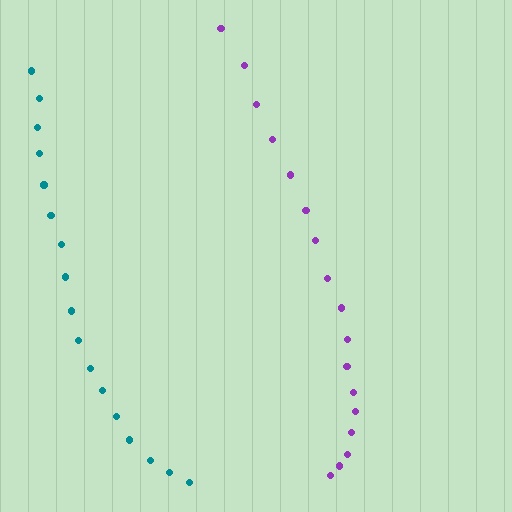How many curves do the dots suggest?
There are 2 distinct paths.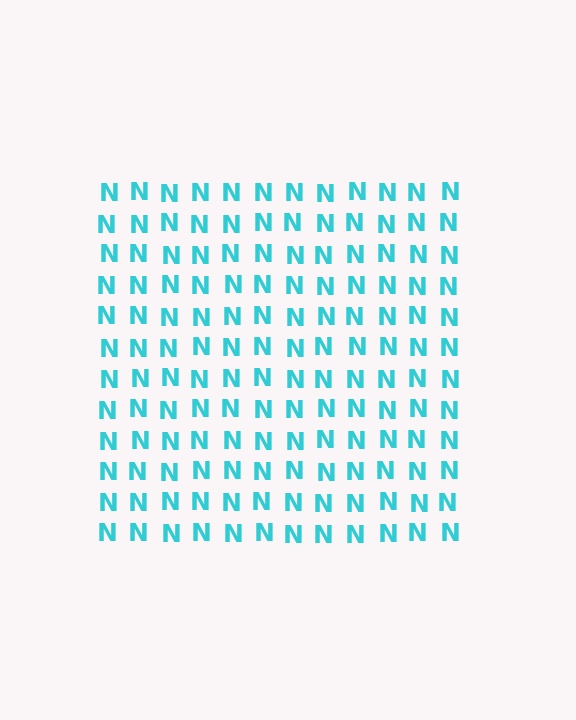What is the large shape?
The large shape is a square.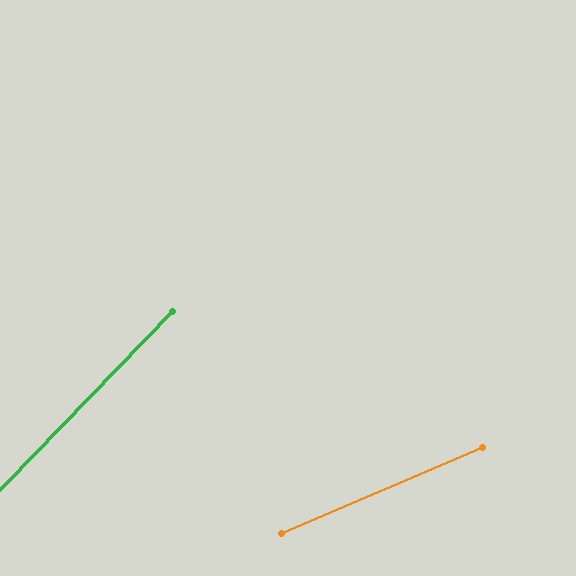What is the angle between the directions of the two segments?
Approximately 23 degrees.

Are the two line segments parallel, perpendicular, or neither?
Neither parallel nor perpendicular — they differ by about 23°.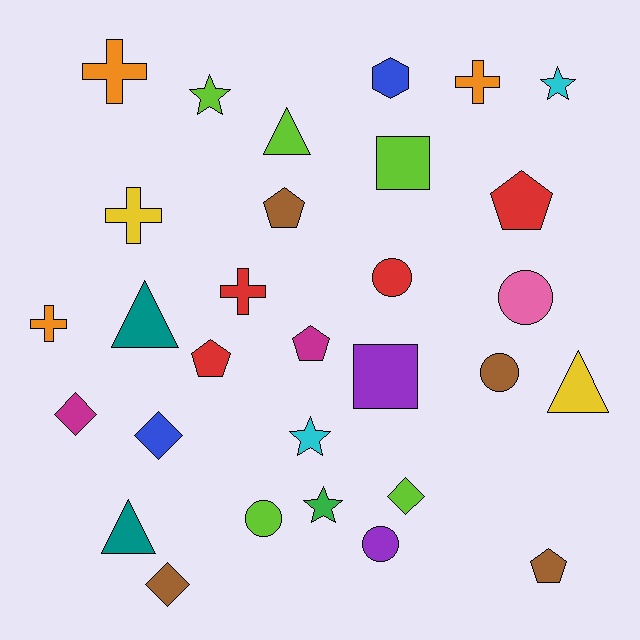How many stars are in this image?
There are 4 stars.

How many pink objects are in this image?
There is 1 pink object.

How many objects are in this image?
There are 30 objects.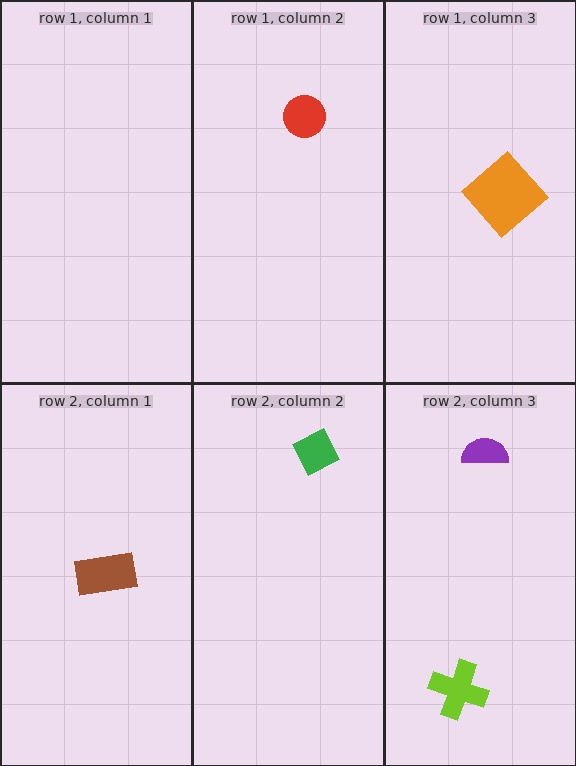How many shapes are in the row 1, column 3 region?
1.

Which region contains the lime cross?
The row 2, column 3 region.